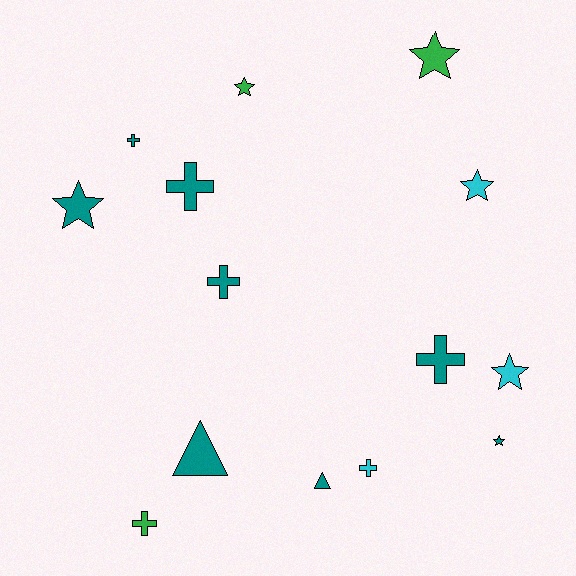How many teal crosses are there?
There are 4 teal crosses.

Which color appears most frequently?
Teal, with 8 objects.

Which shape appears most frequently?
Star, with 6 objects.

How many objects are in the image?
There are 14 objects.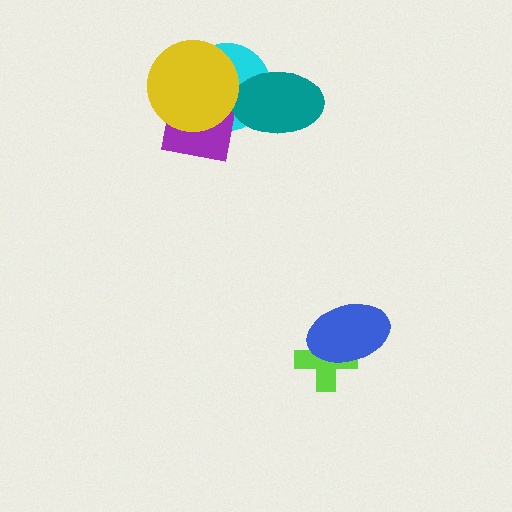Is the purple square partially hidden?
Yes, it is partially covered by another shape.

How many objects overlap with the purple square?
3 objects overlap with the purple square.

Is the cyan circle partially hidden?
Yes, it is partially covered by another shape.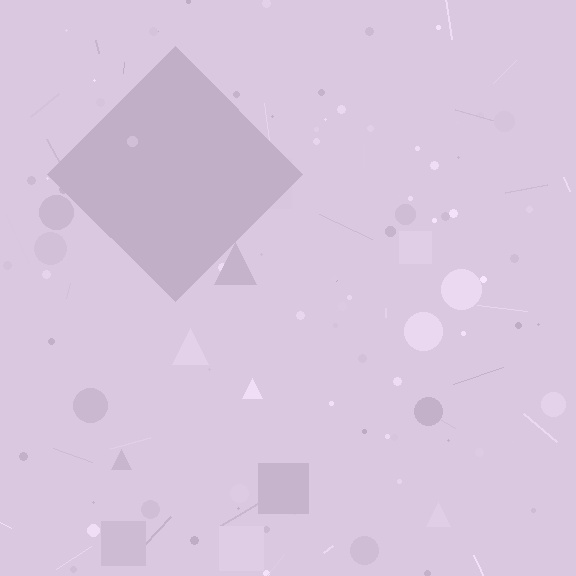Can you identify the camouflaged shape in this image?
The camouflaged shape is a diamond.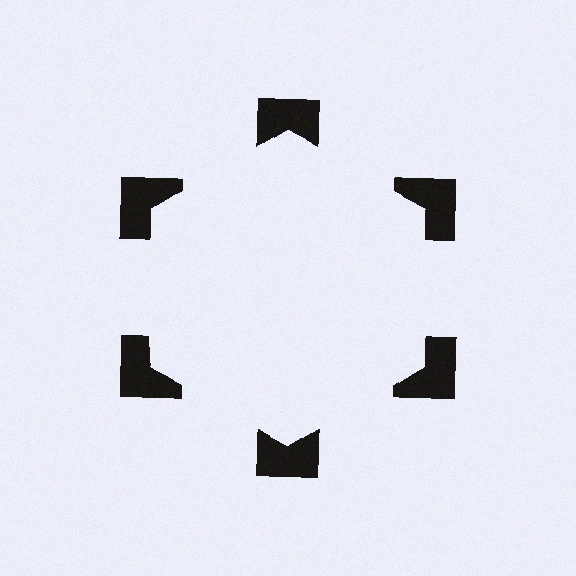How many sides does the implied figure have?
6 sides.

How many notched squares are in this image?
There are 6 — one at each vertex of the illusory hexagon.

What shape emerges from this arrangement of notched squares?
An illusory hexagon — its edges are inferred from the aligned wedge cuts in the notched squares, not physically drawn.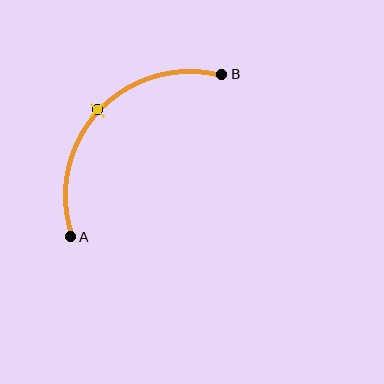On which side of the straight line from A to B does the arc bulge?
The arc bulges above and to the left of the straight line connecting A and B.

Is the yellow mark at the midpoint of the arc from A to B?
Yes. The yellow mark lies on the arc at equal arc-length from both A and B — it is the arc midpoint.